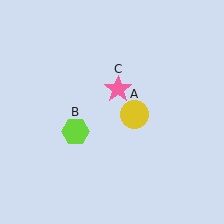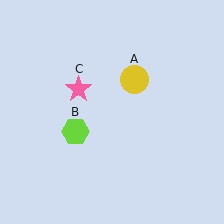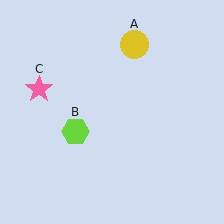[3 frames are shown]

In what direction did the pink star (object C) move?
The pink star (object C) moved left.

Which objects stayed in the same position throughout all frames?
Lime hexagon (object B) remained stationary.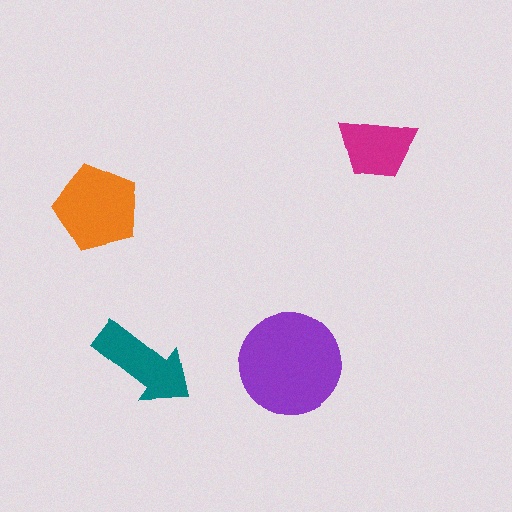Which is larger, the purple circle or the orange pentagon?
The purple circle.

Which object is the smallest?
The magenta trapezoid.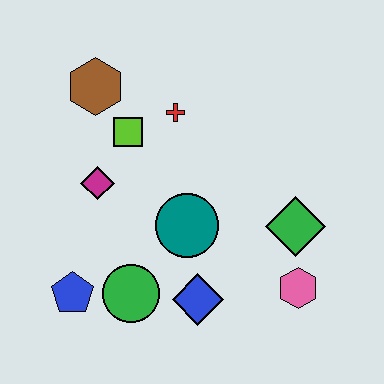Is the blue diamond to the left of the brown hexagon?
No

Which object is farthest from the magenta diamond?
The pink hexagon is farthest from the magenta diamond.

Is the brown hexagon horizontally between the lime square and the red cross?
No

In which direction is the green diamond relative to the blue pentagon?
The green diamond is to the right of the blue pentagon.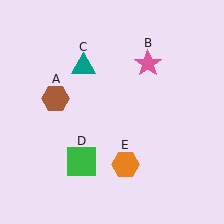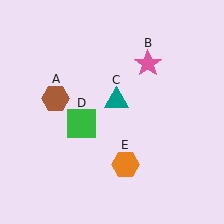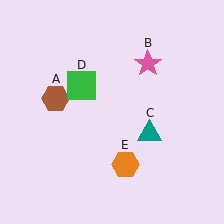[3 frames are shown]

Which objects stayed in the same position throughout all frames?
Brown hexagon (object A) and pink star (object B) and orange hexagon (object E) remained stationary.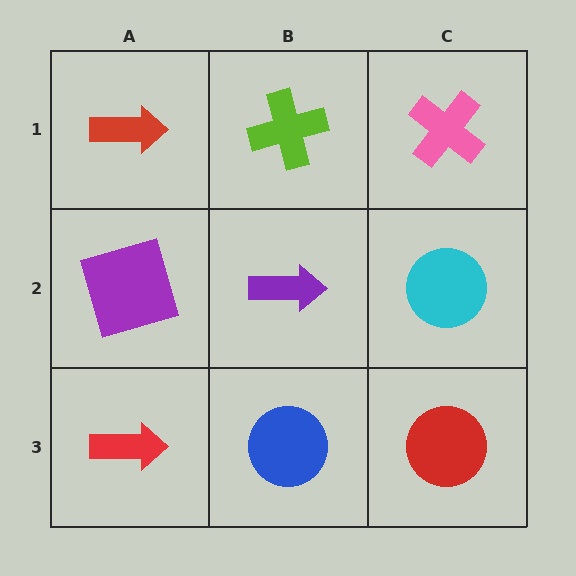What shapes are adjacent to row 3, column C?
A cyan circle (row 2, column C), a blue circle (row 3, column B).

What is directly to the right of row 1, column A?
A lime cross.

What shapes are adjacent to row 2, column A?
A red arrow (row 1, column A), a red arrow (row 3, column A), a purple arrow (row 2, column B).